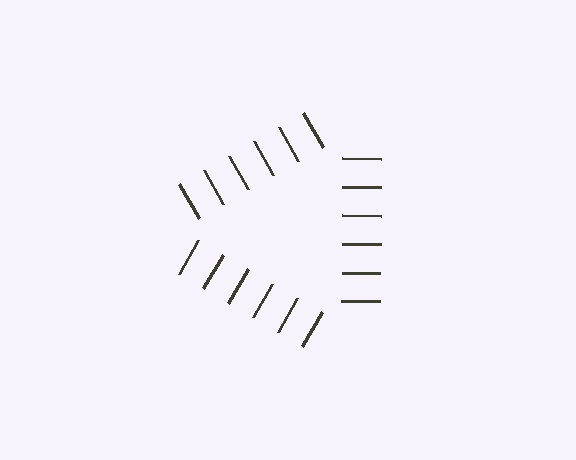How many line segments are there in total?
18 — 6 along each of the 3 edges.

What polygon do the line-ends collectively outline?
An illusory triangle — the line segments terminate on its edges but no continuous stroke is drawn.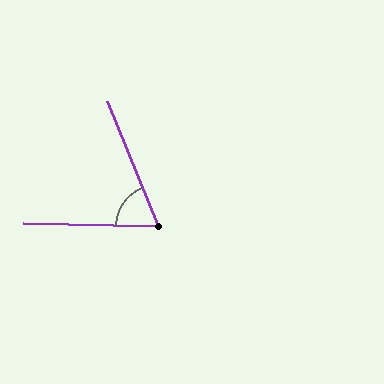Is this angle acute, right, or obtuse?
It is acute.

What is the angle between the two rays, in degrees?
Approximately 67 degrees.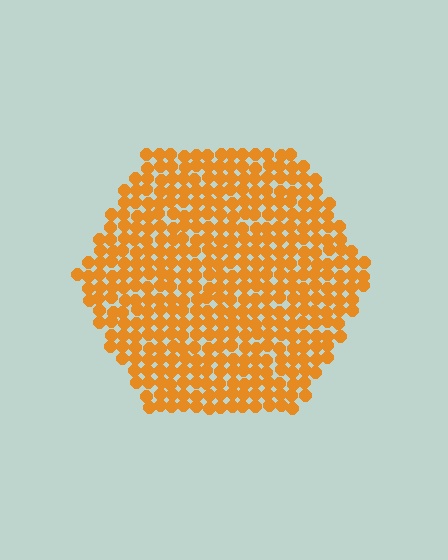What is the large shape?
The large shape is a hexagon.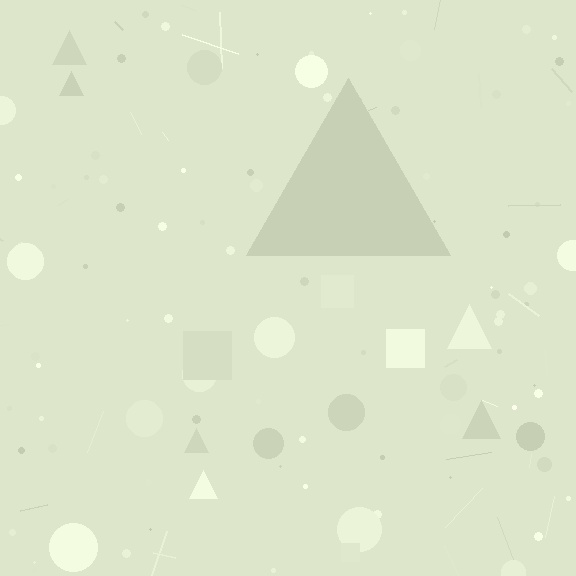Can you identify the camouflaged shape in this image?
The camouflaged shape is a triangle.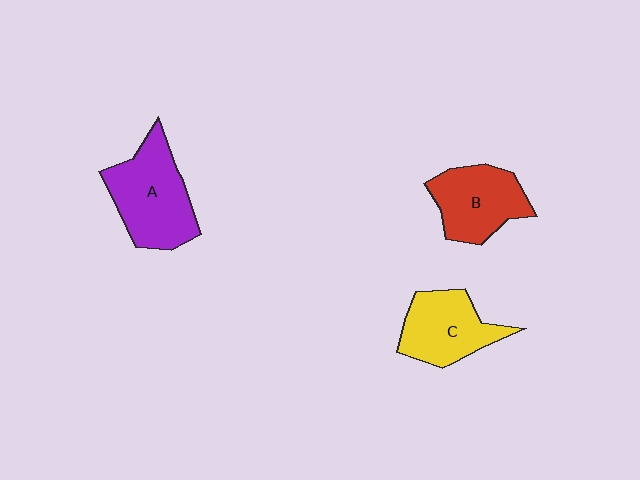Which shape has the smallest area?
Shape C (yellow).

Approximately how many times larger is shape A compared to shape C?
Approximately 1.3 times.